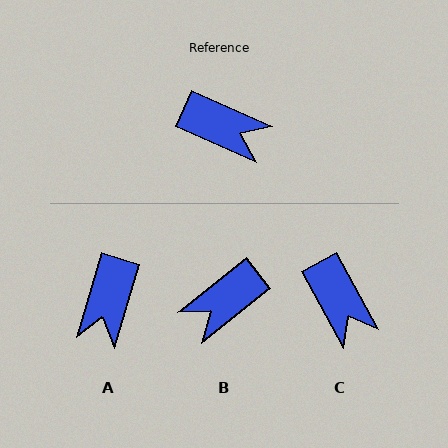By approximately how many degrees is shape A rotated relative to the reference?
Approximately 83 degrees clockwise.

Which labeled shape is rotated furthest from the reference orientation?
B, about 118 degrees away.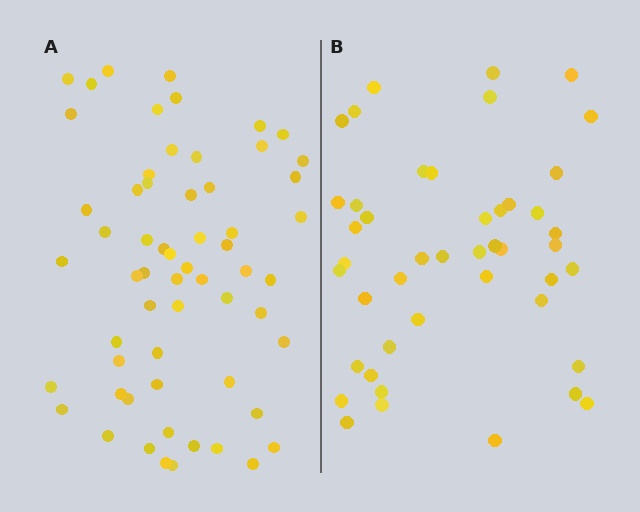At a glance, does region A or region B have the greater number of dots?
Region A (the left region) has more dots.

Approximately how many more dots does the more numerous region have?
Region A has approximately 15 more dots than region B.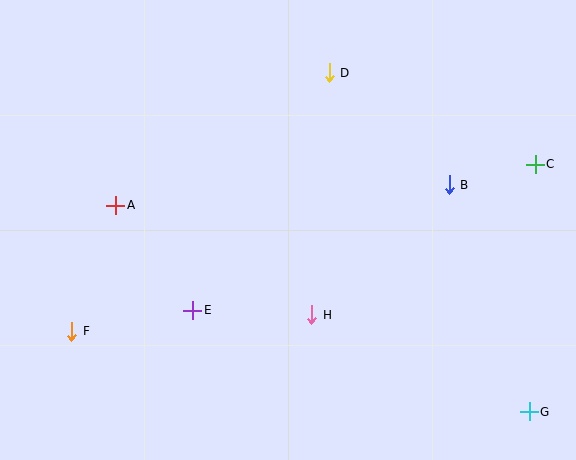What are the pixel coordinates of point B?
Point B is at (449, 185).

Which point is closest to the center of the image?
Point H at (312, 315) is closest to the center.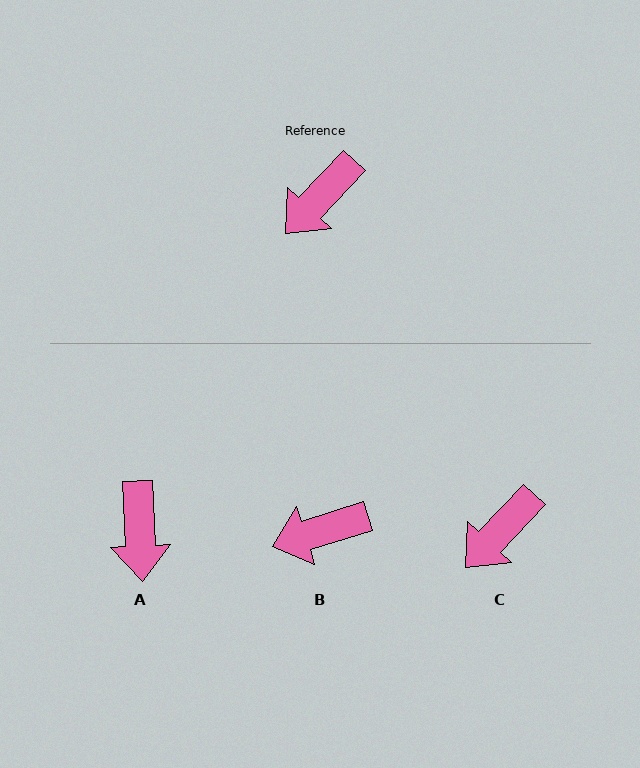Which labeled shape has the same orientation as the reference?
C.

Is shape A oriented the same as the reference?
No, it is off by about 46 degrees.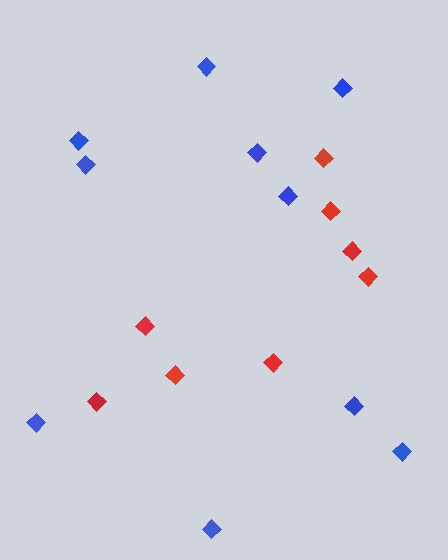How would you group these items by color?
There are 2 groups: one group of red diamonds (8) and one group of blue diamonds (10).